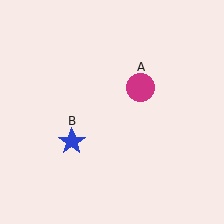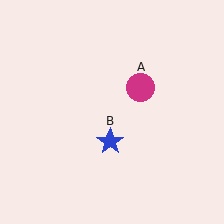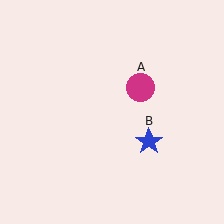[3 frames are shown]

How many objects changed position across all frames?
1 object changed position: blue star (object B).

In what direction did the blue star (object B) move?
The blue star (object B) moved right.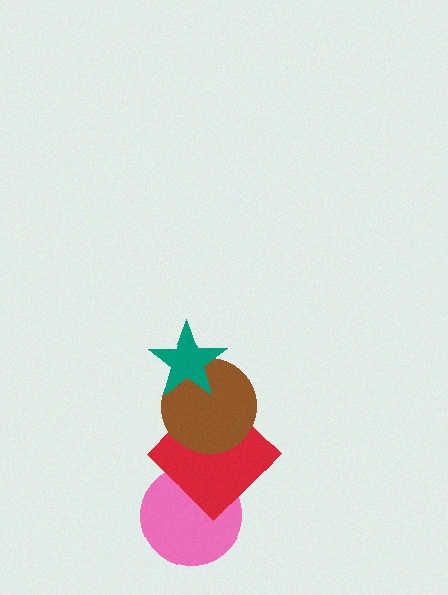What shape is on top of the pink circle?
The red diamond is on top of the pink circle.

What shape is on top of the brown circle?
The teal star is on top of the brown circle.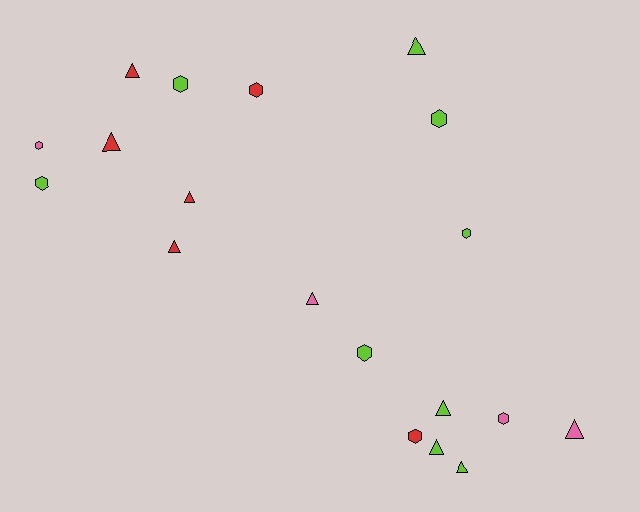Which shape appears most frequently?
Triangle, with 10 objects.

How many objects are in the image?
There are 19 objects.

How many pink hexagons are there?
There are 2 pink hexagons.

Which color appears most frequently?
Lime, with 9 objects.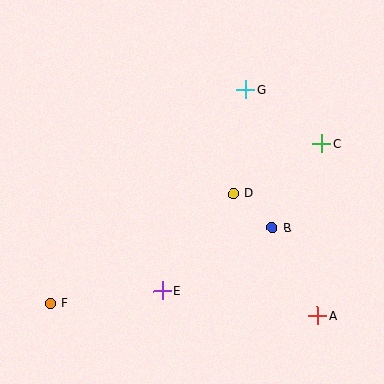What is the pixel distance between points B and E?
The distance between B and E is 127 pixels.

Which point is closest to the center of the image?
Point D at (233, 194) is closest to the center.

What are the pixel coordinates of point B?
Point B is at (272, 228).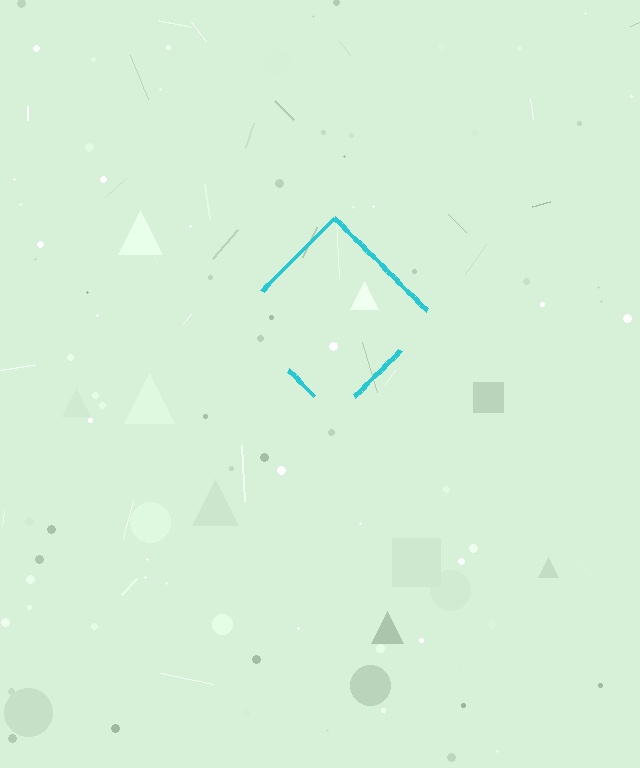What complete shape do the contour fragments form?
The contour fragments form a diamond.